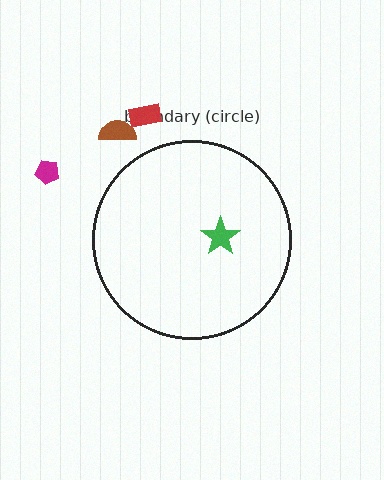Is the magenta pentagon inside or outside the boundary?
Outside.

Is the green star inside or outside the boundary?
Inside.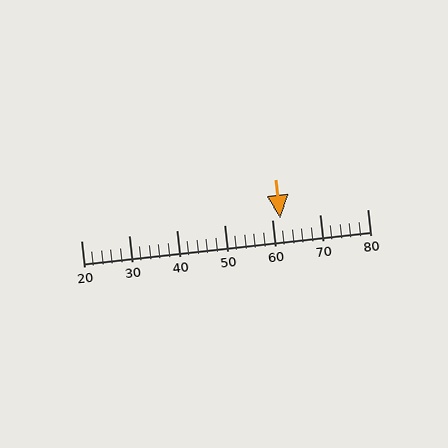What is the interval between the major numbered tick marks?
The major tick marks are spaced 10 units apart.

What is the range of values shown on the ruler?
The ruler shows values from 20 to 80.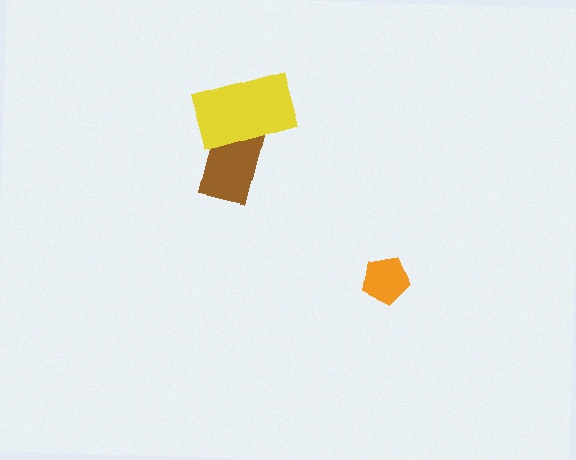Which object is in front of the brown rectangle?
The yellow rectangle is in front of the brown rectangle.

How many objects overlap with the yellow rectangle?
1 object overlaps with the yellow rectangle.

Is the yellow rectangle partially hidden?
No, no other shape covers it.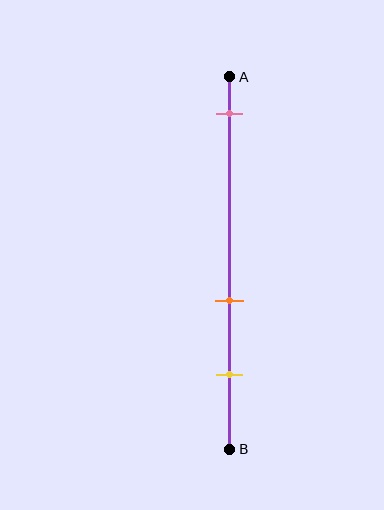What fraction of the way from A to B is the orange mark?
The orange mark is approximately 60% (0.6) of the way from A to B.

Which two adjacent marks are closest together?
The orange and yellow marks are the closest adjacent pair.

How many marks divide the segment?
There are 3 marks dividing the segment.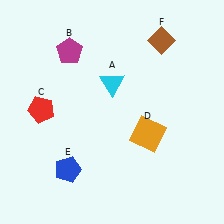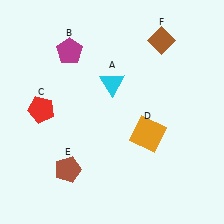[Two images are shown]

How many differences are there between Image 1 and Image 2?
There is 1 difference between the two images.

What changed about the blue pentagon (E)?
In Image 1, E is blue. In Image 2, it changed to brown.